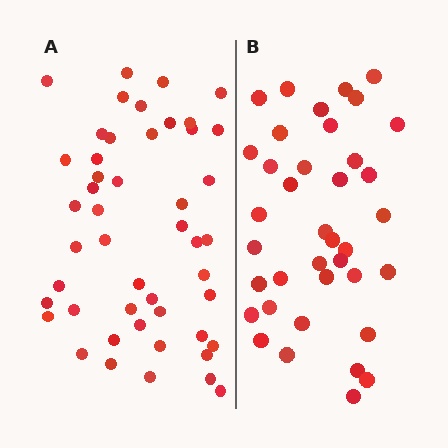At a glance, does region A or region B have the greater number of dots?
Region A (the left region) has more dots.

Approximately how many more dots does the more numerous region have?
Region A has roughly 10 or so more dots than region B.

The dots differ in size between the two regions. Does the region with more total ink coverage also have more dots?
No. Region B has more total ink coverage because its dots are larger, but region A actually contains more individual dots. Total area can be misleading — the number of items is what matters here.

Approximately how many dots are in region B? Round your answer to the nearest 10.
About 40 dots. (The exact count is 38, which rounds to 40.)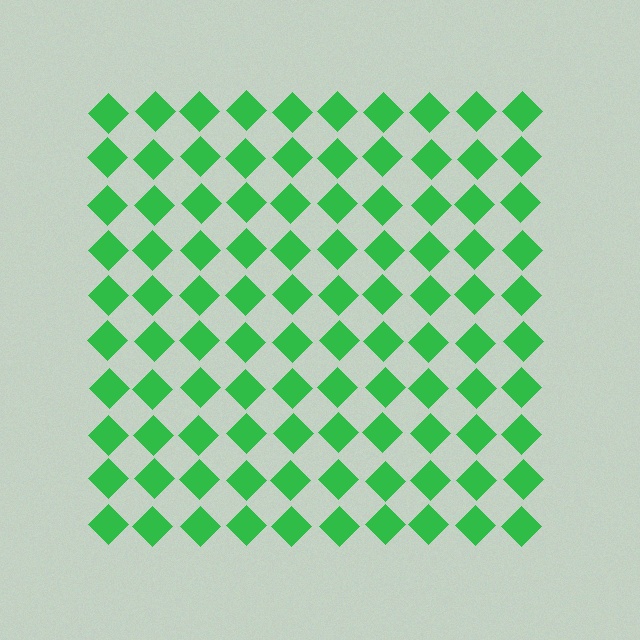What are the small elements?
The small elements are diamonds.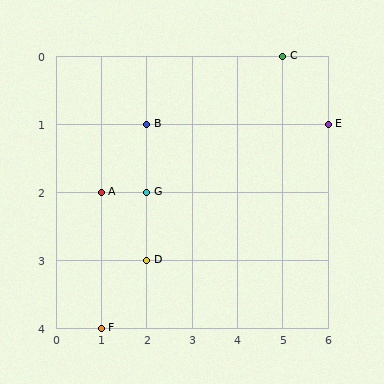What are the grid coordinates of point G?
Point G is at grid coordinates (2, 2).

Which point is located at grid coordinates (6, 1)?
Point E is at (6, 1).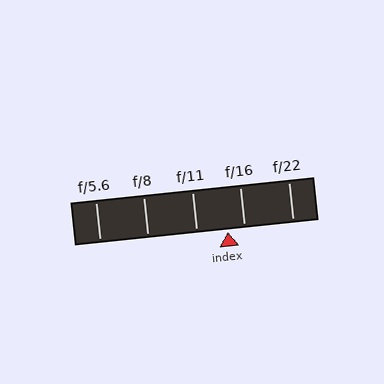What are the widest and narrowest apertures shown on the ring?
The widest aperture shown is f/5.6 and the narrowest is f/22.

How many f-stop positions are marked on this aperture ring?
There are 5 f-stop positions marked.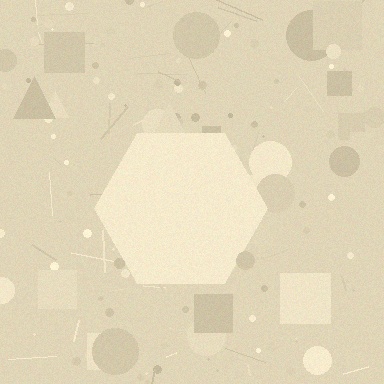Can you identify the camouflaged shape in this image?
The camouflaged shape is a hexagon.